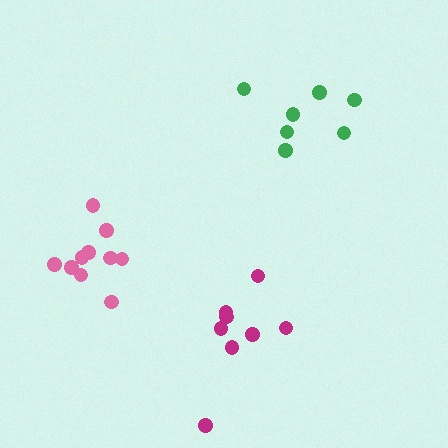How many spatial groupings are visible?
There are 3 spatial groupings.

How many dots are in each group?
Group 1: 7 dots, Group 2: 10 dots, Group 3: 8 dots (25 total).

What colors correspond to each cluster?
The clusters are colored: green, pink, magenta.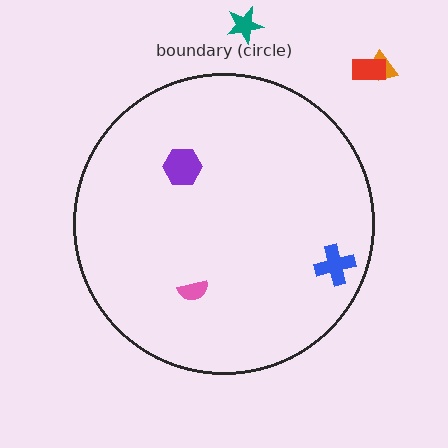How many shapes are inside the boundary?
3 inside, 3 outside.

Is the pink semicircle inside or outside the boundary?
Inside.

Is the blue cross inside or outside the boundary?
Inside.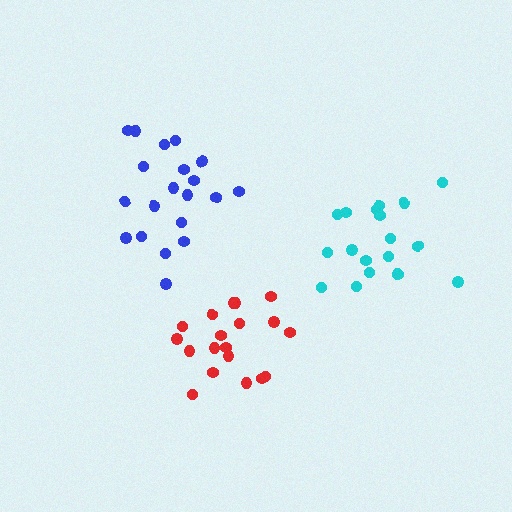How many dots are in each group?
Group 1: 20 dots, Group 2: 19 dots, Group 3: 19 dots (58 total).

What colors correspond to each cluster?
The clusters are colored: blue, cyan, red.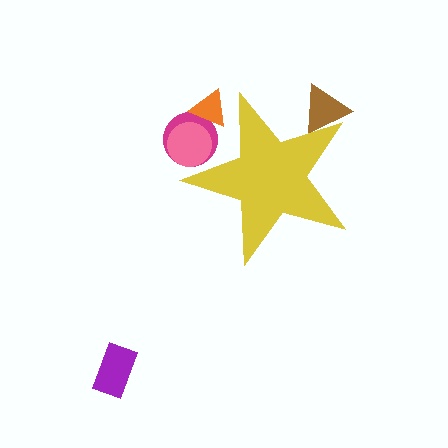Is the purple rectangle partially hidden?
No, the purple rectangle is fully visible.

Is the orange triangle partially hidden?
Yes, the orange triangle is partially hidden behind the yellow star.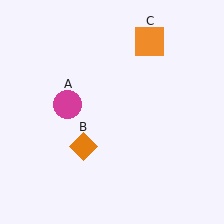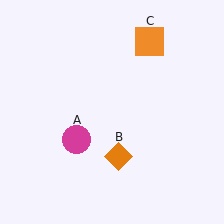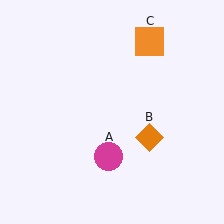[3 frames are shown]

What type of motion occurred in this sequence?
The magenta circle (object A), orange diamond (object B) rotated counterclockwise around the center of the scene.